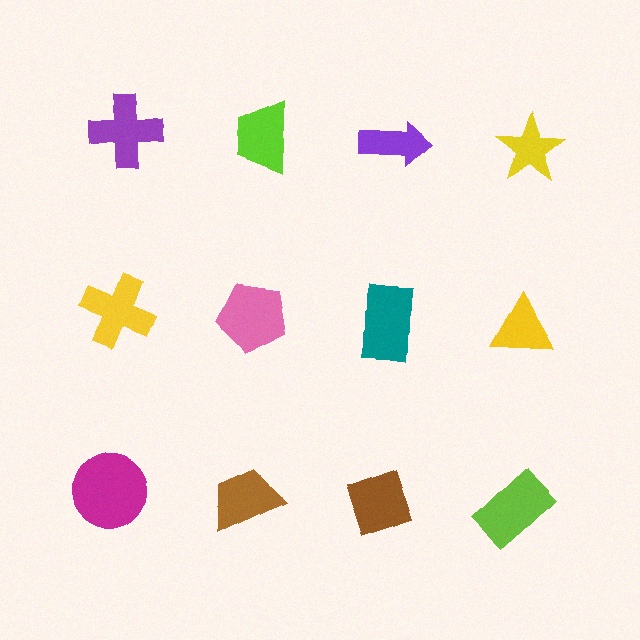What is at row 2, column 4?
A yellow triangle.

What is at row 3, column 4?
A lime rectangle.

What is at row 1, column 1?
A purple cross.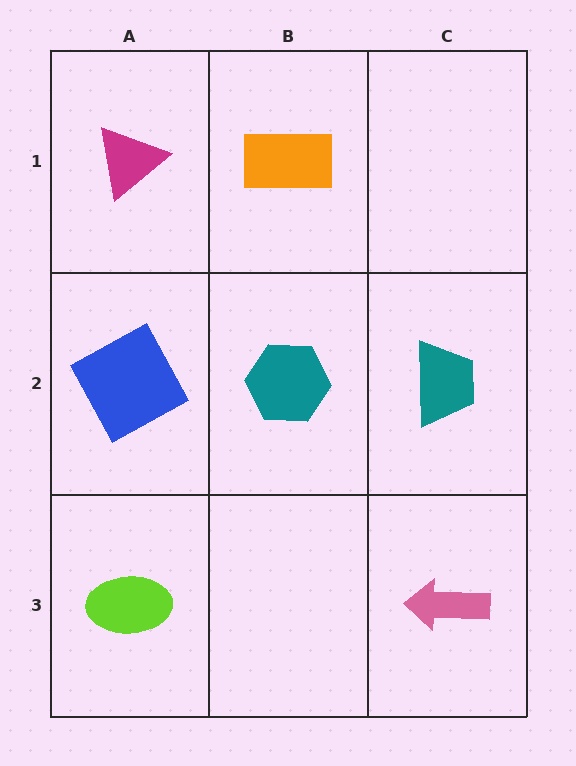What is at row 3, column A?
A lime ellipse.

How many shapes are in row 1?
2 shapes.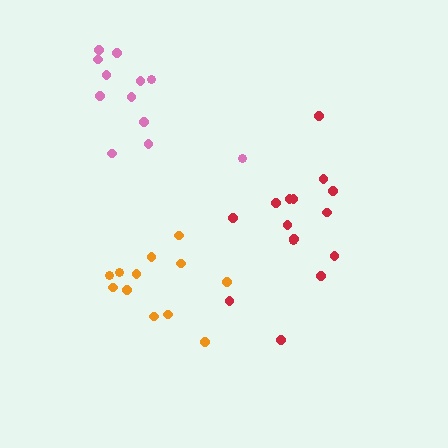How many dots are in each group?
Group 1: 15 dots, Group 2: 12 dots, Group 3: 12 dots (39 total).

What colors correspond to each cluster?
The clusters are colored: red, pink, orange.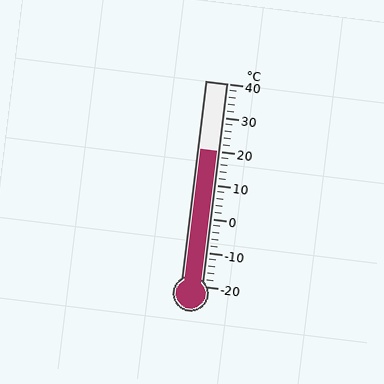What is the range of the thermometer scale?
The thermometer scale ranges from -20°C to 40°C.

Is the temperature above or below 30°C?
The temperature is below 30°C.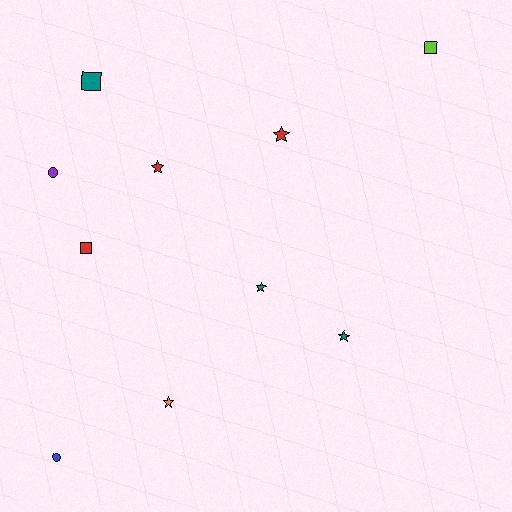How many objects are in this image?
There are 10 objects.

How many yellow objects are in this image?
There are no yellow objects.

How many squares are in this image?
There are 3 squares.